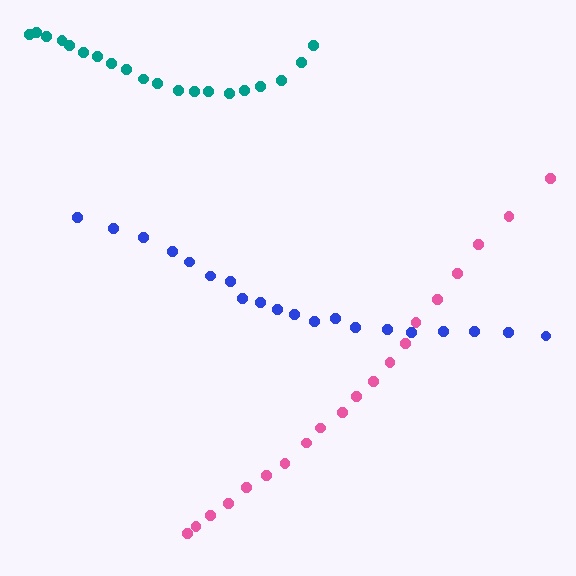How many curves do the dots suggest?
There are 3 distinct paths.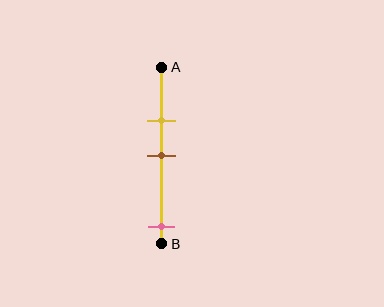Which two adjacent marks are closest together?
The yellow and brown marks are the closest adjacent pair.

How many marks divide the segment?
There are 3 marks dividing the segment.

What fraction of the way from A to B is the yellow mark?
The yellow mark is approximately 30% (0.3) of the way from A to B.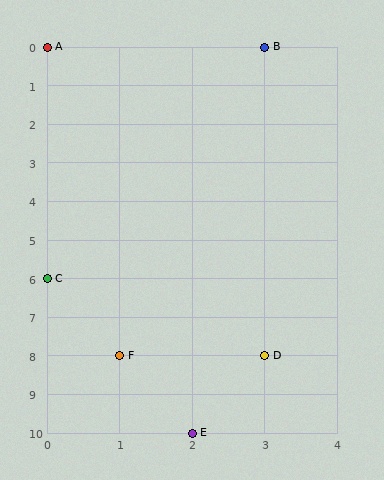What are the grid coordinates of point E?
Point E is at grid coordinates (2, 10).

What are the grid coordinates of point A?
Point A is at grid coordinates (0, 0).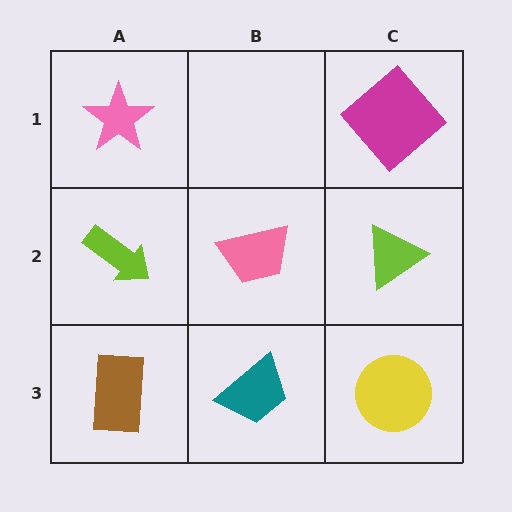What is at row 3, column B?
A teal trapezoid.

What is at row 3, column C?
A yellow circle.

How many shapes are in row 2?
3 shapes.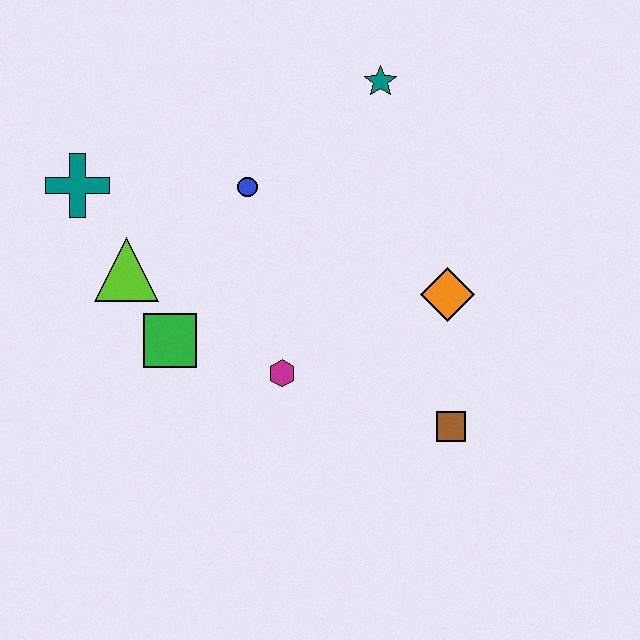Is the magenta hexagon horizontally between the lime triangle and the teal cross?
No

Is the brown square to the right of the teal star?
Yes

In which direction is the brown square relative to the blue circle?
The brown square is below the blue circle.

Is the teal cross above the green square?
Yes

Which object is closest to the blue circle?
The lime triangle is closest to the blue circle.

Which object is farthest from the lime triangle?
The brown square is farthest from the lime triangle.